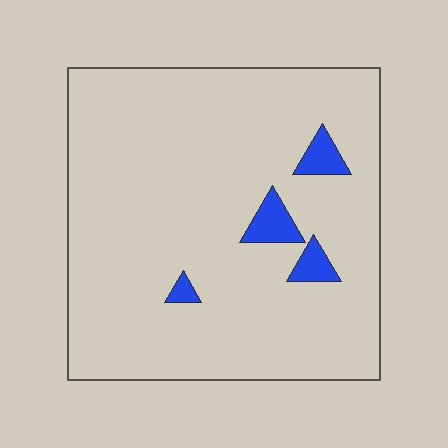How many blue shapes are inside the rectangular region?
4.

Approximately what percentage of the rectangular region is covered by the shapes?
Approximately 5%.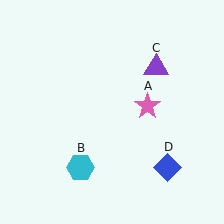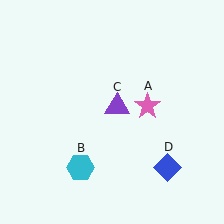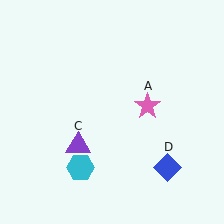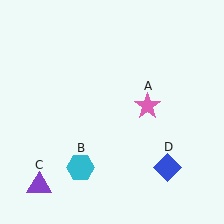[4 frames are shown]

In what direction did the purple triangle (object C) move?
The purple triangle (object C) moved down and to the left.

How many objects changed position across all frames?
1 object changed position: purple triangle (object C).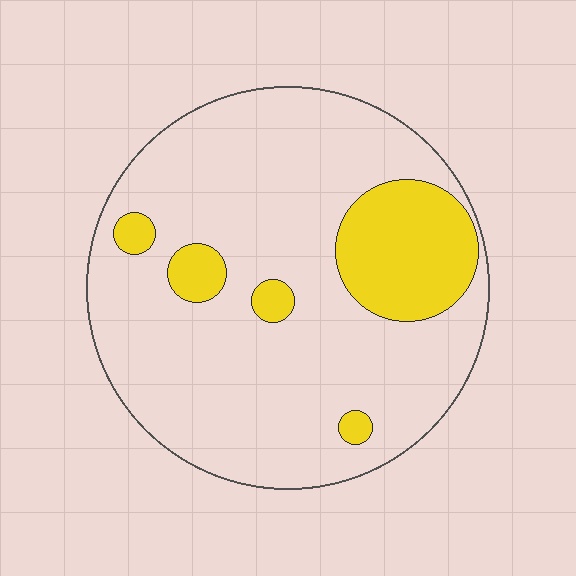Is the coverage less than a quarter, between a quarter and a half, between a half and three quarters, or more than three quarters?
Less than a quarter.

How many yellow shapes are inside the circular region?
5.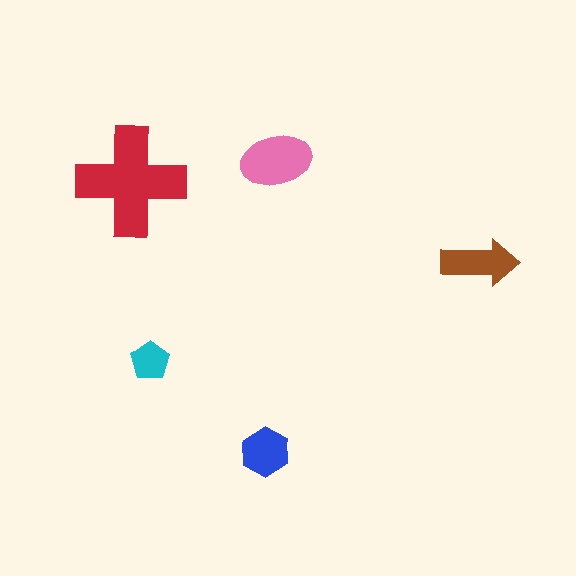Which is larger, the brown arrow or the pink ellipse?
The pink ellipse.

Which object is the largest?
The red cross.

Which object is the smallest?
The cyan pentagon.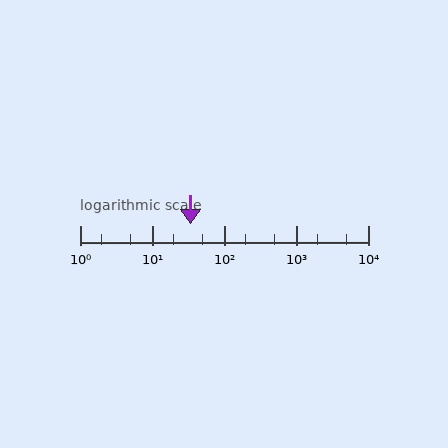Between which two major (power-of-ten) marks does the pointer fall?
The pointer is between 10 and 100.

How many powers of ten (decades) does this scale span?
The scale spans 4 decades, from 1 to 10000.